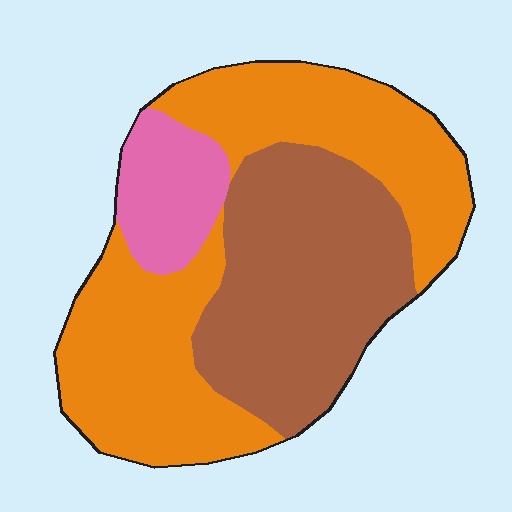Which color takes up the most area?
Orange, at roughly 50%.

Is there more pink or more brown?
Brown.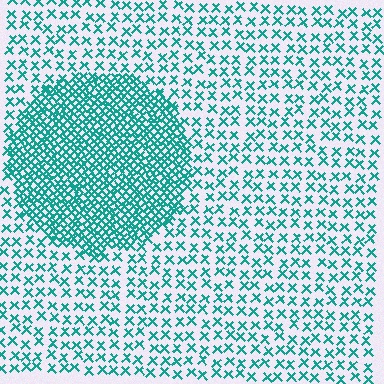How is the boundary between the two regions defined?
The boundary is defined by a change in element density (approximately 2.8x ratio). All elements are the same color, size, and shape.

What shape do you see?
I see a circle.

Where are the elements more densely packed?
The elements are more densely packed inside the circle boundary.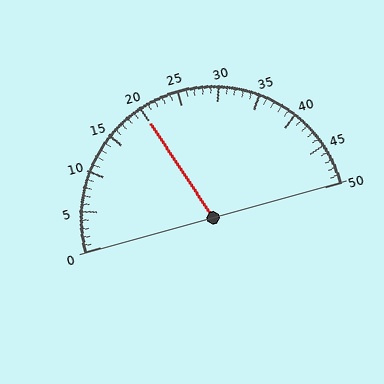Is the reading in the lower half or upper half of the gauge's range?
The reading is in the lower half of the range (0 to 50).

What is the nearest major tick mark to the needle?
The nearest major tick mark is 20.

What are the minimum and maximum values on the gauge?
The gauge ranges from 0 to 50.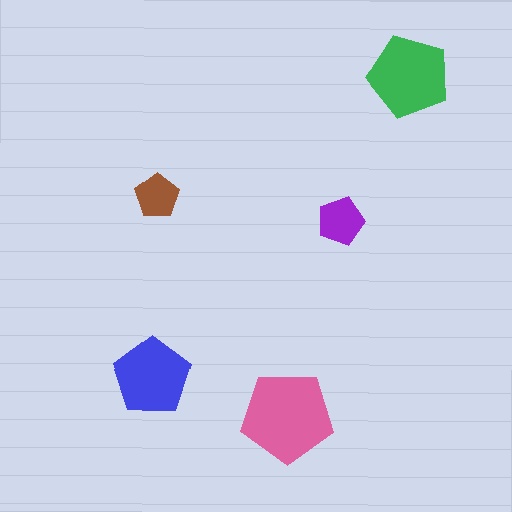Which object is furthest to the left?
The blue pentagon is leftmost.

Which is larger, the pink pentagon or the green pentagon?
The pink one.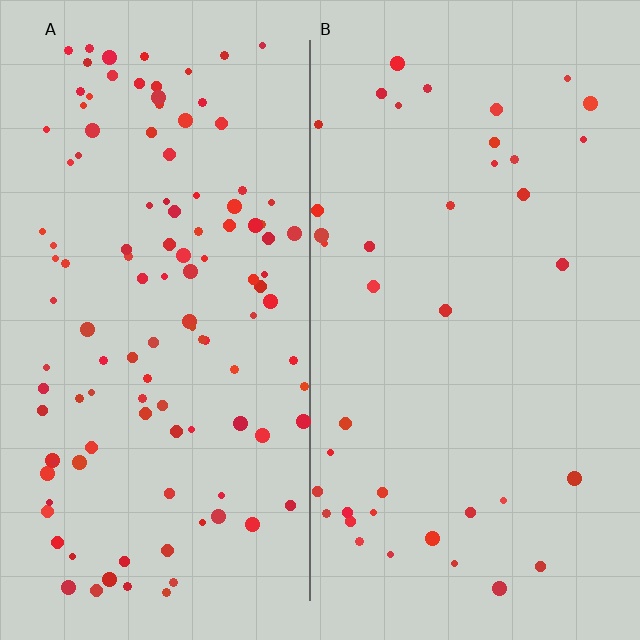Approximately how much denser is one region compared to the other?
Approximately 2.9× — region A over region B.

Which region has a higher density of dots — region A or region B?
A (the left).